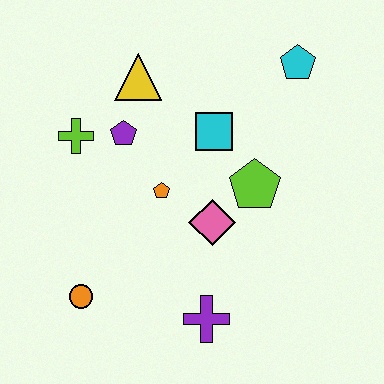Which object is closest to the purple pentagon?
The lime cross is closest to the purple pentagon.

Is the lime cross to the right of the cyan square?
No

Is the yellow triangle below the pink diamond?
No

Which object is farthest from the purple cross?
The cyan pentagon is farthest from the purple cross.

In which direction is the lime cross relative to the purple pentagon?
The lime cross is to the left of the purple pentagon.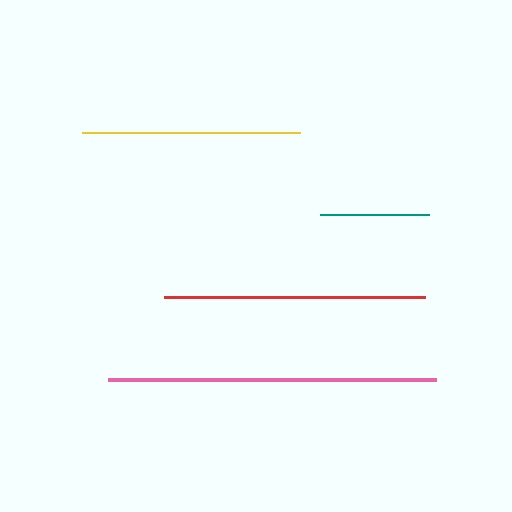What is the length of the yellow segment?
The yellow segment is approximately 218 pixels long.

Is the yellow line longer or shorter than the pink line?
The pink line is longer than the yellow line.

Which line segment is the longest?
The pink line is the longest at approximately 328 pixels.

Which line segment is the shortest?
The teal line is the shortest at approximately 109 pixels.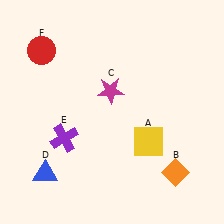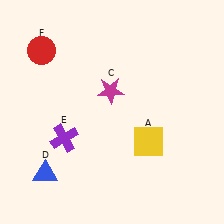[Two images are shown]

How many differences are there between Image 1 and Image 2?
There is 1 difference between the two images.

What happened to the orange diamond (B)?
The orange diamond (B) was removed in Image 2. It was in the bottom-right area of Image 1.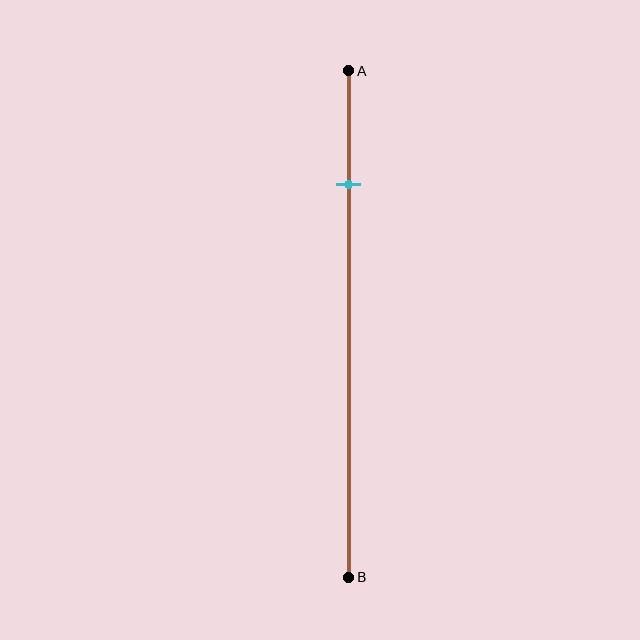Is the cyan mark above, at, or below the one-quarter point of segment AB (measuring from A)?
The cyan mark is approximately at the one-quarter point of segment AB.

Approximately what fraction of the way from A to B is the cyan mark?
The cyan mark is approximately 20% of the way from A to B.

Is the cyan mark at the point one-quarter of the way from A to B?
Yes, the mark is approximately at the one-quarter point.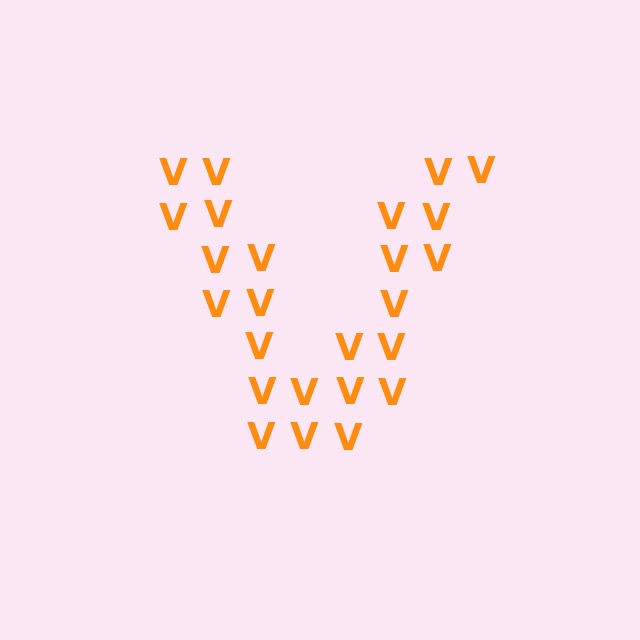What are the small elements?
The small elements are letter V's.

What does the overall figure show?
The overall figure shows the letter V.